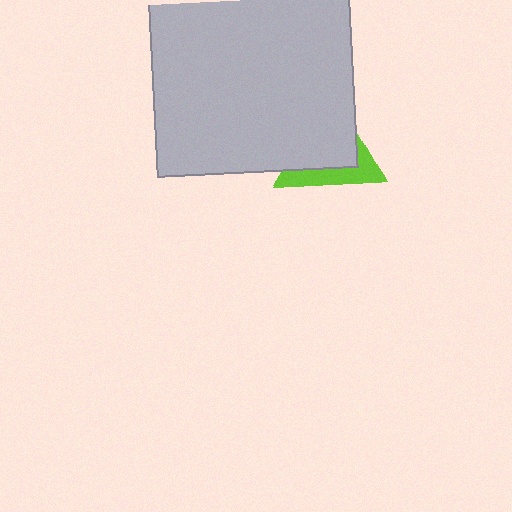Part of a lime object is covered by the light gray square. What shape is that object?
It is a triangle.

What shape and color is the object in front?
The object in front is a light gray square.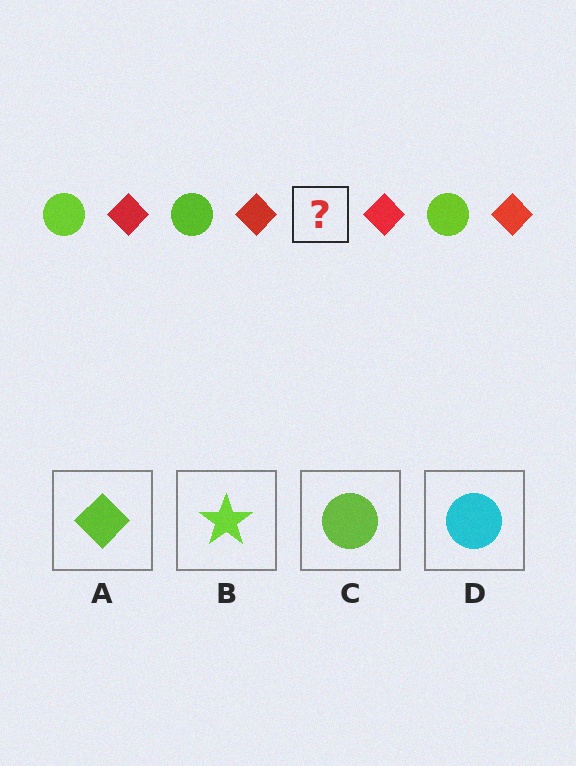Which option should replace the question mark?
Option C.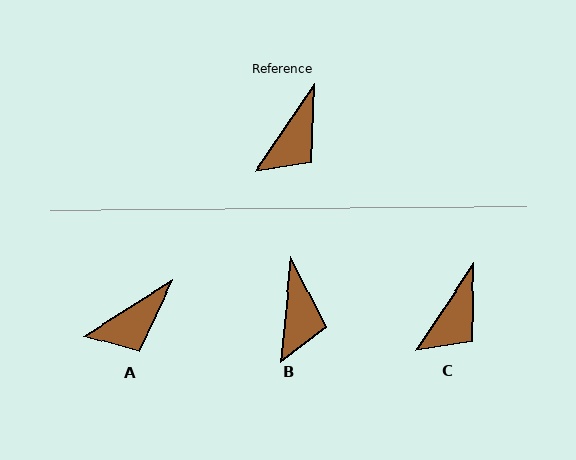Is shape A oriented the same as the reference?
No, it is off by about 24 degrees.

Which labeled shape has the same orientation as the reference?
C.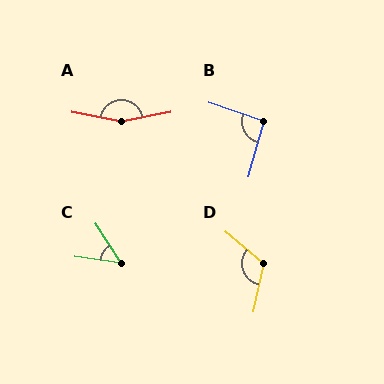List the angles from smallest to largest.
C (49°), B (93°), D (118°), A (158°).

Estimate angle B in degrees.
Approximately 93 degrees.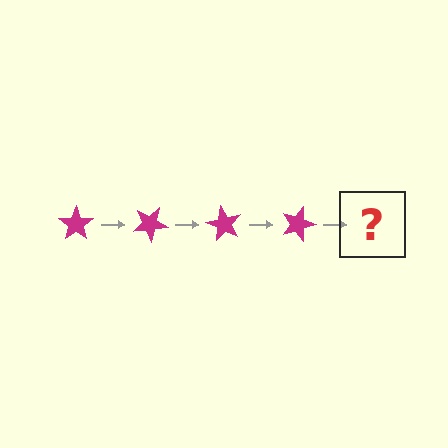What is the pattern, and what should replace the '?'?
The pattern is that the star rotates 30 degrees each step. The '?' should be a magenta star rotated 120 degrees.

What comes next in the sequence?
The next element should be a magenta star rotated 120 degrees.